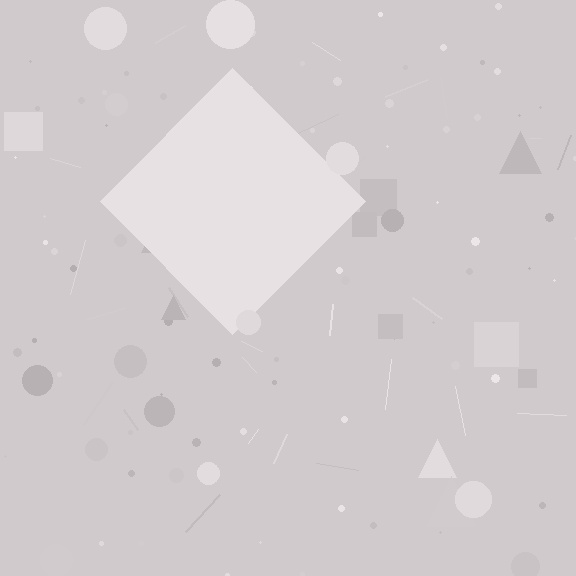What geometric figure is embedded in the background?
A diamond is embedded in the background.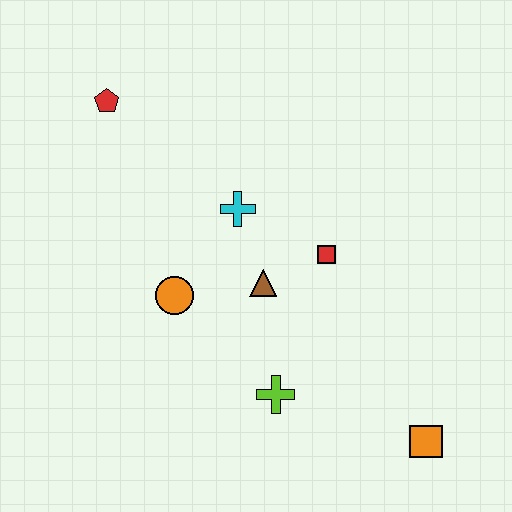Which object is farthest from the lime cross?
The red pentagon is farthest from the lime cross.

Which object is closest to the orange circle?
The brown triangle is closest to the orange circle.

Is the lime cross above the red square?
No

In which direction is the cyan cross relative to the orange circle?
The cyan cross is above the orange circle.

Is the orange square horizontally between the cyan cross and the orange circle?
No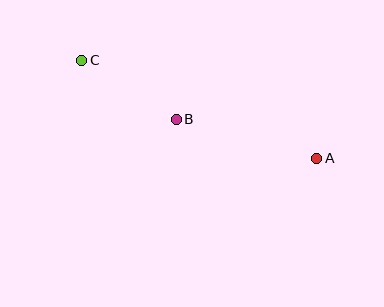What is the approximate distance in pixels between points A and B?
The distance between A and B is approximately 146 pixels.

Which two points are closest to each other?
Points B and C are closest to each other.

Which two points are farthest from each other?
Points A and C are farthest from each other.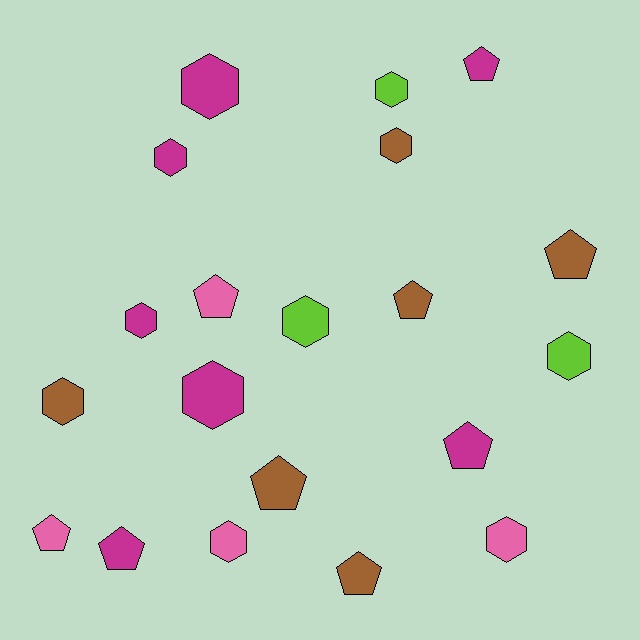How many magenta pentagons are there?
There are 3 magenta pentagons.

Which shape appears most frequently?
Hexagon, with 11 objects.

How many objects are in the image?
There are 20 objects.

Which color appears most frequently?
Magenta, with 7 objects.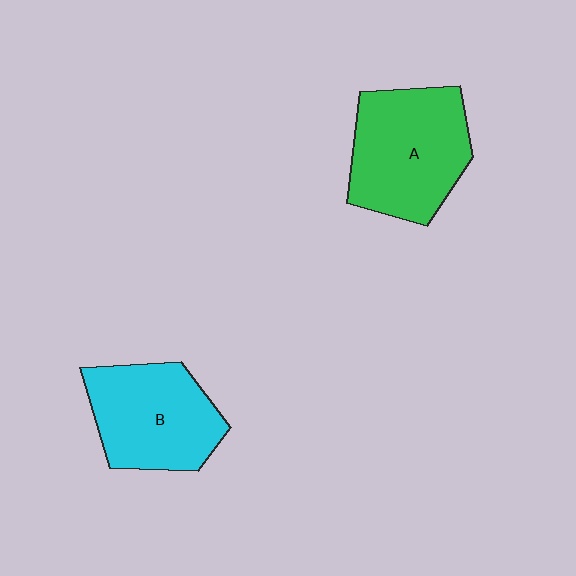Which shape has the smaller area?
Shape B (cyan).